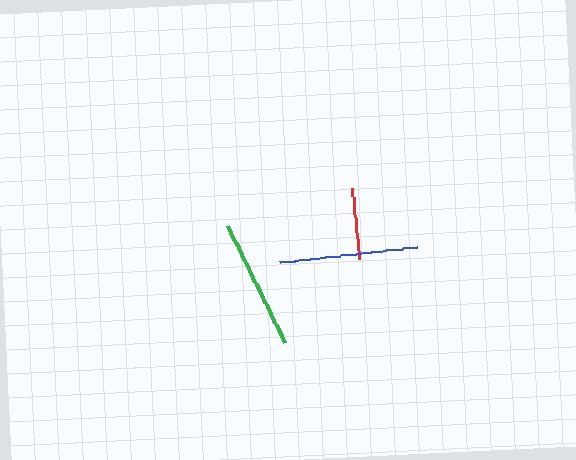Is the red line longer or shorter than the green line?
The green line is longer than the red line.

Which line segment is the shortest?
The red line is the shortest at approximately 71 pixels.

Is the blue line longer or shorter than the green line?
The blue line is longer than the green line.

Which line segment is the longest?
The blue line is the longest at approximately 139 pixels.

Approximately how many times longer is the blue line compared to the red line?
The blue line is approximately 2.0 times the length of the red line.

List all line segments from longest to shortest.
From longest to shortest: blue, green, red.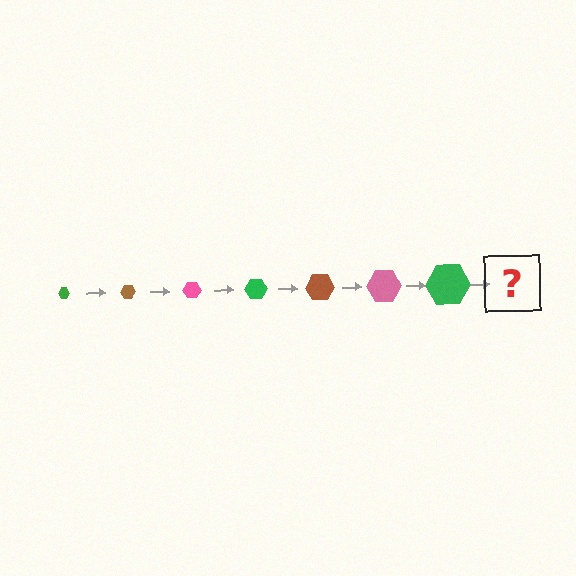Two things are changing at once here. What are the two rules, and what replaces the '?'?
The two rules are that the hexagon grows larger each step and the color cycles through green, brown, and pink. The '?' should be a brown hexagon, larger than the previous one.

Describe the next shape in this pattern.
It should be a brown hexagon, larger than the previous one.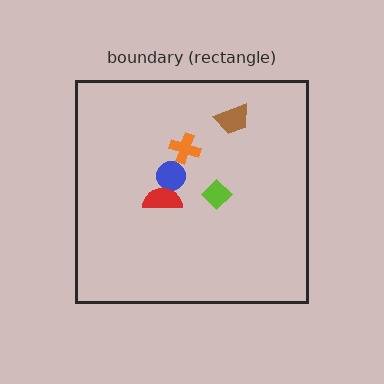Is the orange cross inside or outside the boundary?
Inside.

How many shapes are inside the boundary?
5 inside, 0 outside.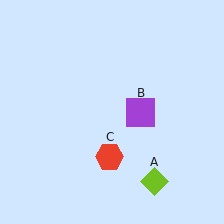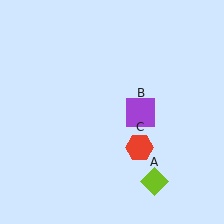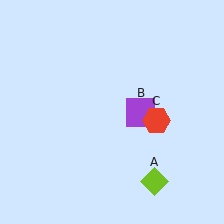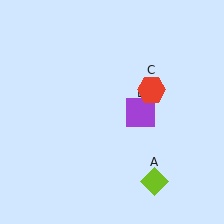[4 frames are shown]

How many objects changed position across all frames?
1 object changed position: red hexagon (object C).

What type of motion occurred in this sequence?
The red hexagon (object C) rotated counterclockwise around the center of the scene.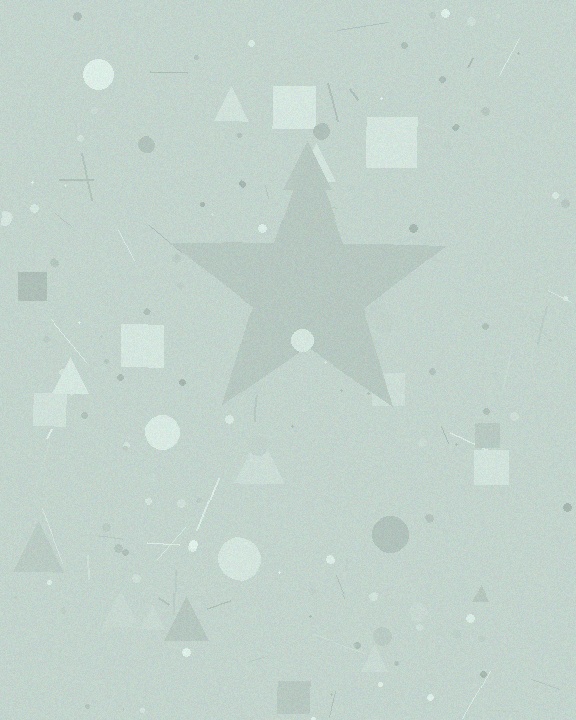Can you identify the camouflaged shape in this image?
The camouflaged shape is a star.